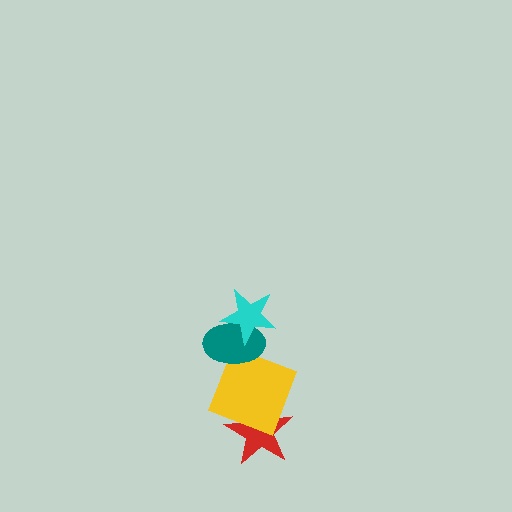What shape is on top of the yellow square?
The teal ellipse is on top of the yellow square.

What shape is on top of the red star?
The yellow square is on top of the red star.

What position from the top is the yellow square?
The yellow square is 3rd from the top.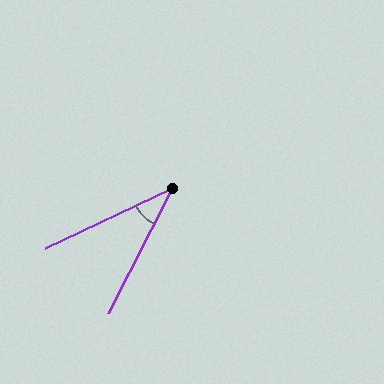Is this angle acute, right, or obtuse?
It is acute.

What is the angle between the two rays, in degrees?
Approximately 37 degrees.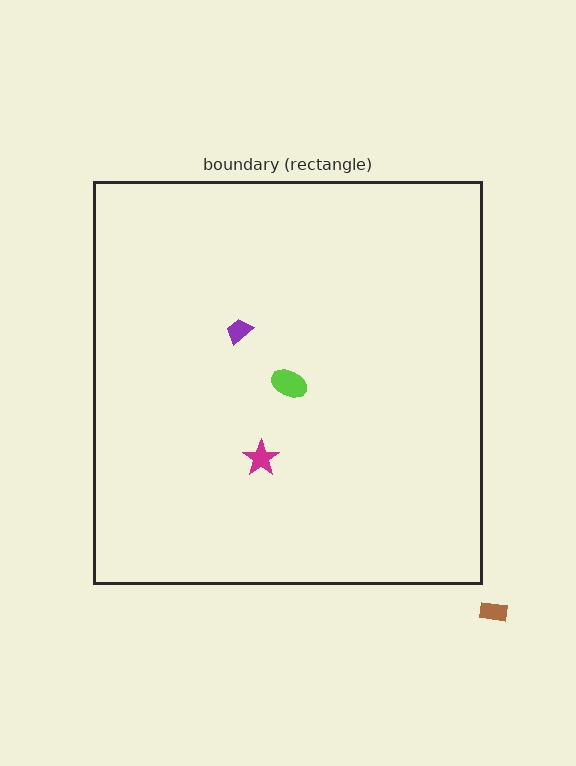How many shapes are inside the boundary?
3 inside, 1 outside.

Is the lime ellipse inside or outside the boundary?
Inside.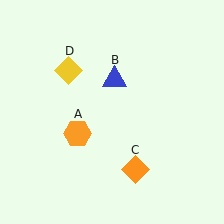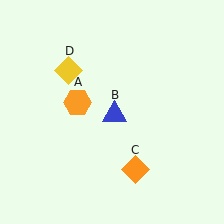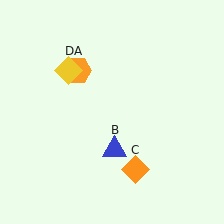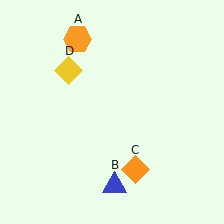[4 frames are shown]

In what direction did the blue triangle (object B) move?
The blue triangle (object B) moved down.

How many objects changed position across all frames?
2 objects changed position: orange hexagon (object A), blue triangle (object B).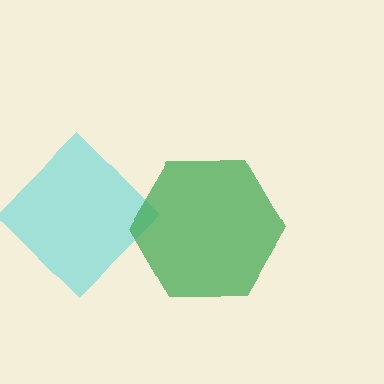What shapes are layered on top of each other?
The layered shapes are: a cyan diamond, a green hexagon.